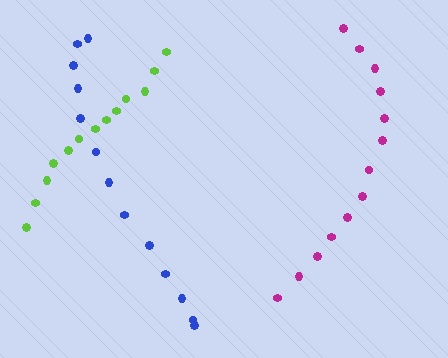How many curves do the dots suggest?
There are 3 distinct paths.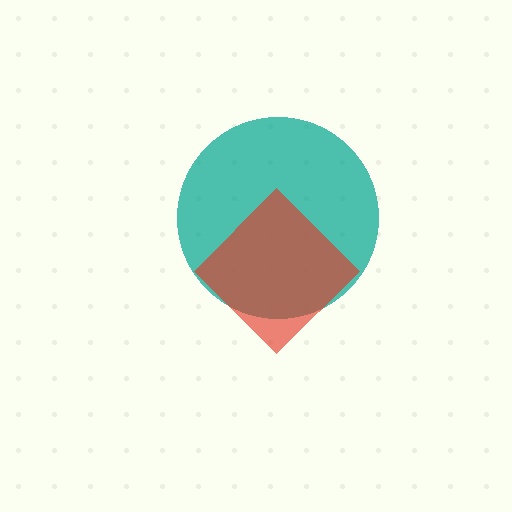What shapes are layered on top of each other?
The layered shapes are: a teal circle, a red diamond.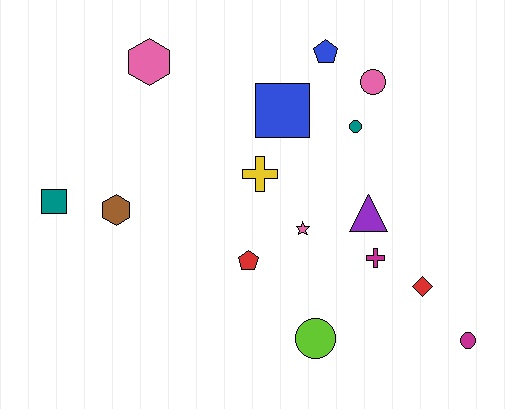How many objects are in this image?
There are 15 objects.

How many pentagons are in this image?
There are 2 pentagons.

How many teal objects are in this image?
There are 2 teal objects.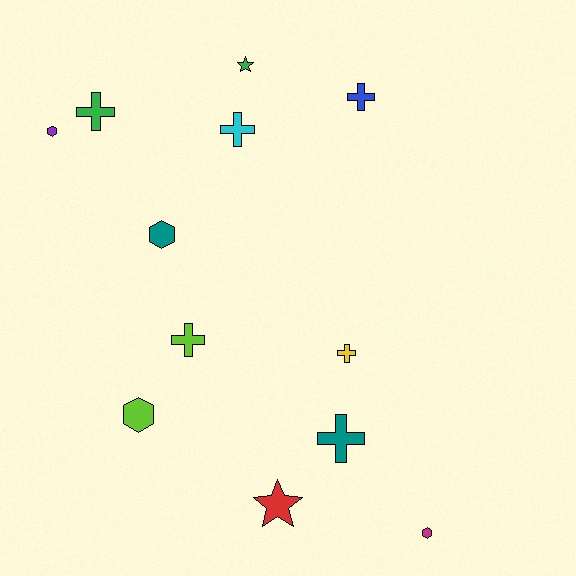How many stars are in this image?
There are 2 stars.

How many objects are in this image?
There are 12 objects.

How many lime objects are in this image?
There are 2 lime objects.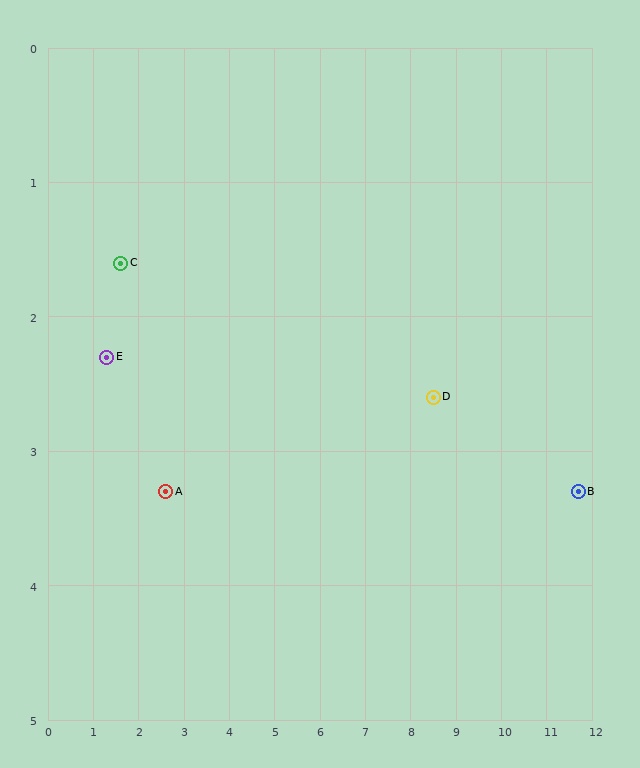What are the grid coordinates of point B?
Point B is at approximately (11.7, 3.3).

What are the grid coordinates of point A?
Point A is at approximately (2.6, 3.3).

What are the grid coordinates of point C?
Point C is at approximately (1.6, 1.6).